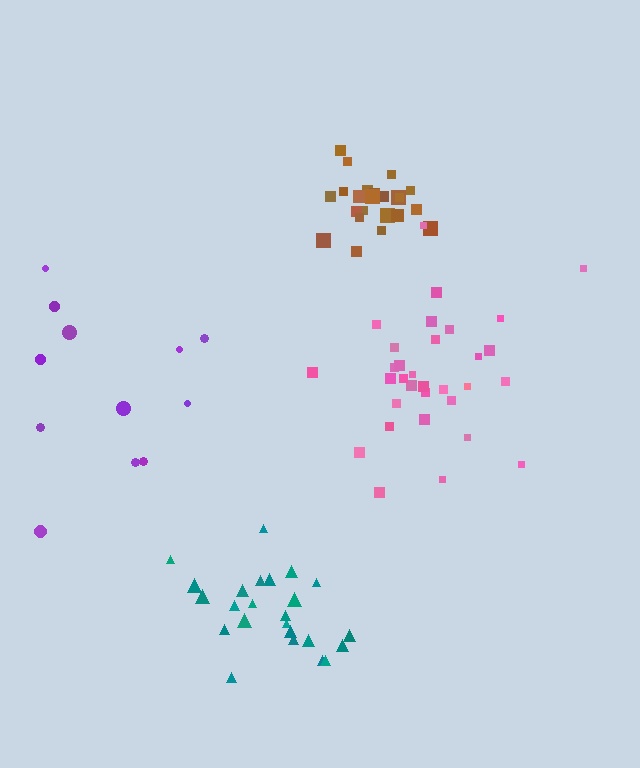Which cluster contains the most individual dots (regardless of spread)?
Pink (33).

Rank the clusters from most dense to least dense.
brown, pink, teal, purple.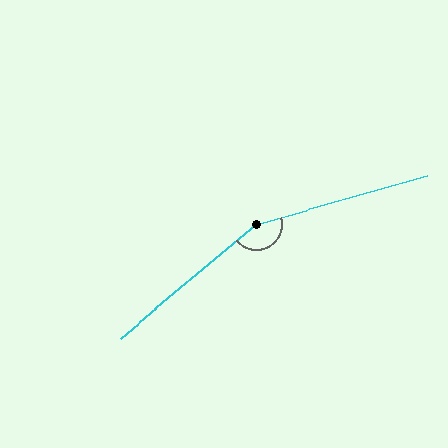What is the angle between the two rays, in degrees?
Approximately 156 degrees.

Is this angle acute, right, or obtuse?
It is obtuse.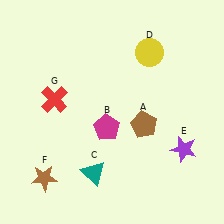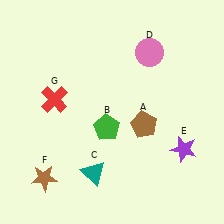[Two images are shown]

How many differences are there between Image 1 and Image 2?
There are 2 differences between the two images.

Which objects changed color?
B changed from magenta to green. D changed from yellow to pink.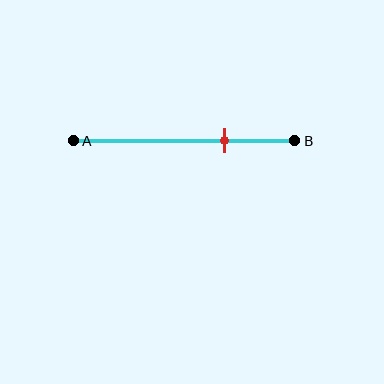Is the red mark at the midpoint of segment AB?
No, the mark is at about 70% from A, not at the 50% midpoint.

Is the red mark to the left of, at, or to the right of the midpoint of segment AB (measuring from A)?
The red mark is to the right of the midpoint of segment AB.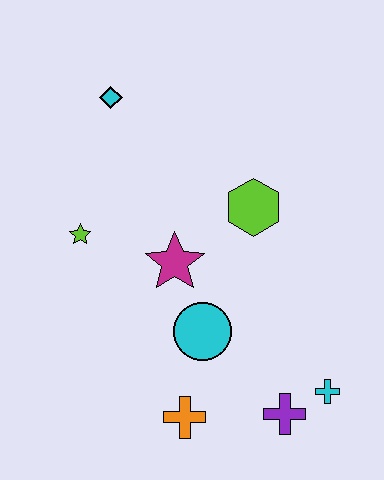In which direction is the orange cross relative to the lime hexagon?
The orange cross is below the lime hexagon.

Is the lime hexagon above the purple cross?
Yes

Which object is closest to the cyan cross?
The purple cross is closest to the cyan cross.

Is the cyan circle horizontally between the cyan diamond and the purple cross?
Yes